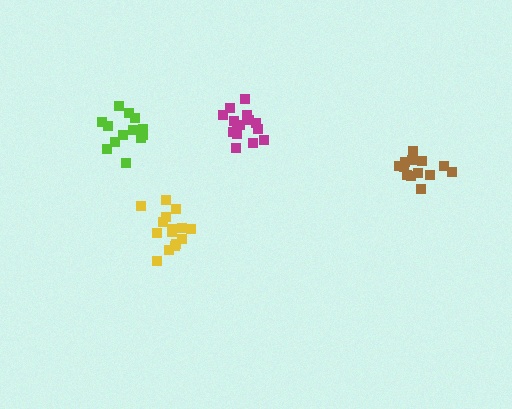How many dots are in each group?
Group 1: 13 dots, Group 2: 15 dots, Group 3: 13 dots, Group 4: 15 dots (56 total).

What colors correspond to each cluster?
The clusters are colored: brown, yellow, lime, magenta.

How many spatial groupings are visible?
There are 4 spatial groupings.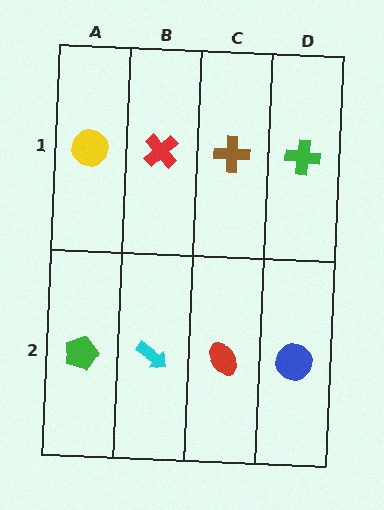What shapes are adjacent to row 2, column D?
A green cross (row 1, column D), a red ellipse (row 2, column C).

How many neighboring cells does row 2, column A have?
2.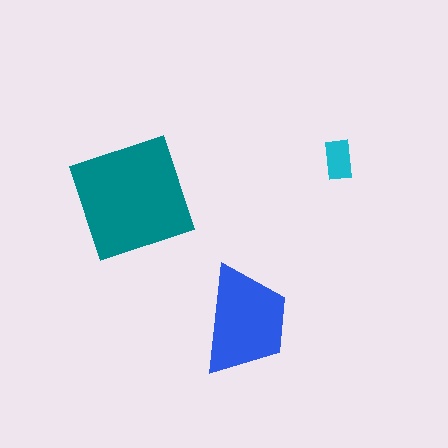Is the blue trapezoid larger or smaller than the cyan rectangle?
Larger.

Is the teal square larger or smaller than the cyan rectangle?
Larger.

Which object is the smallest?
The cyan rectangle.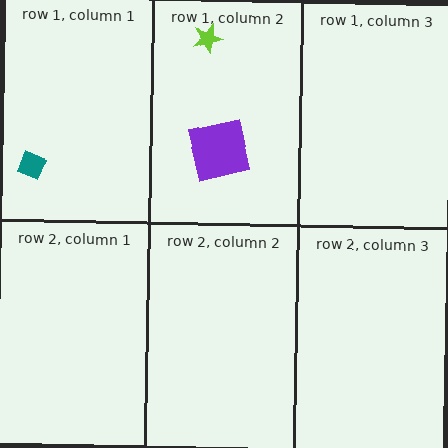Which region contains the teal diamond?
The row 1, column 1 region.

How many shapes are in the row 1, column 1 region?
1.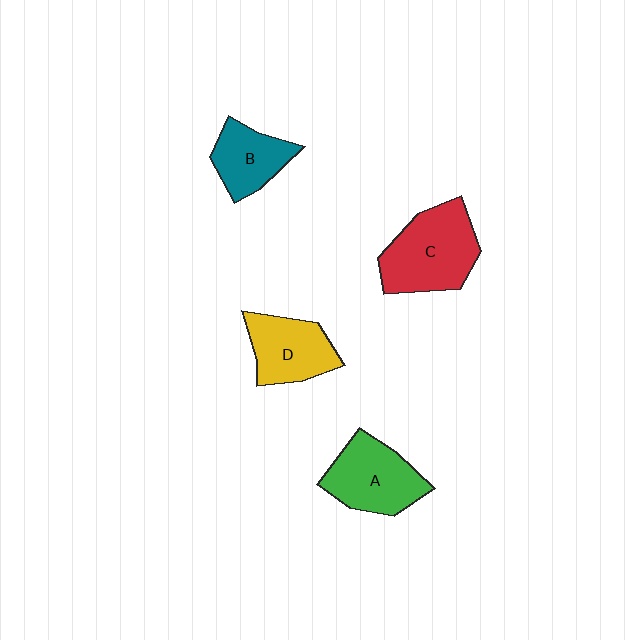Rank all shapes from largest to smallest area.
From largest to smallest: C (red), A (green), D (yellow), B (teal).